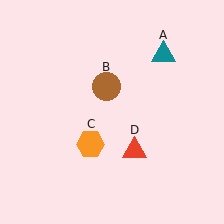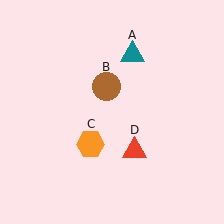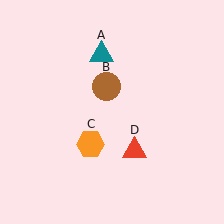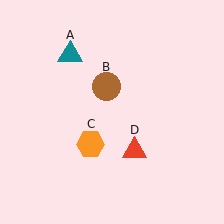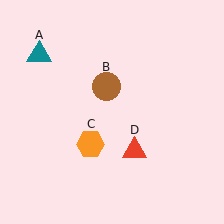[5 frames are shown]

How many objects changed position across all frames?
1 object changed position: teal triangle (object A).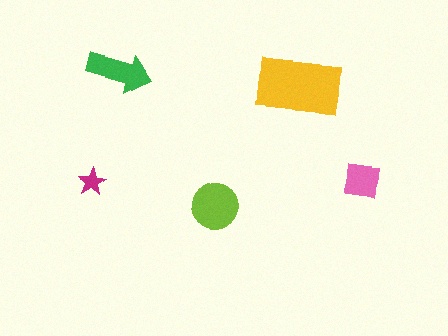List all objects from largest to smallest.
The yellow rectangle, the lime circle, the green arrow, the pink square, the magenta star.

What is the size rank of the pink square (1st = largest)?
4th.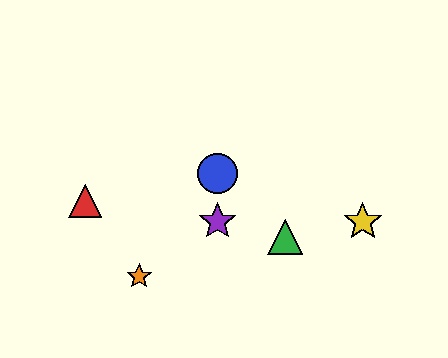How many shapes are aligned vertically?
2 shapes (the blue circle, the purple star) are aligned vertically.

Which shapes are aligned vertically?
The blue circle, the purple star are aligned vertically.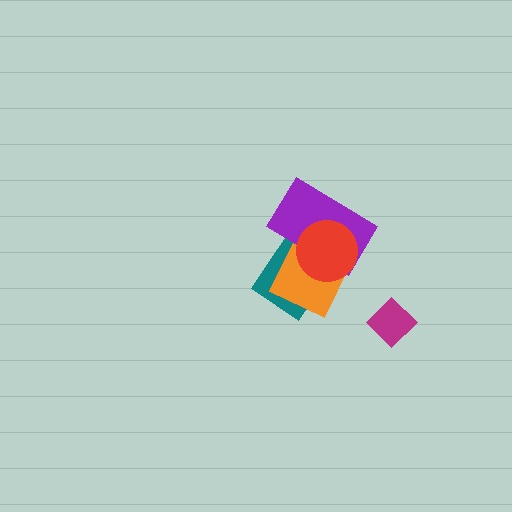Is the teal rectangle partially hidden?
Yes, it is partially covered by another shape.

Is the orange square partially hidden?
Yes, it is partially covered by another shape.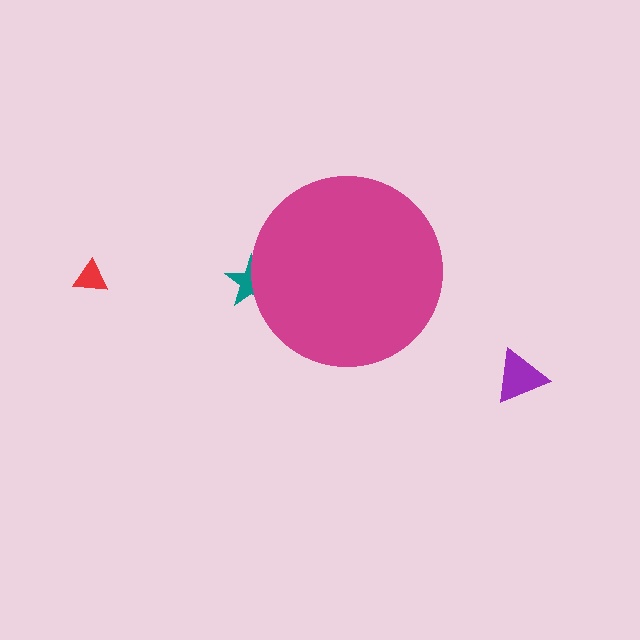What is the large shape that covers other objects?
A magenta circle.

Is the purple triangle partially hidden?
No, the purple triangle is fully visible.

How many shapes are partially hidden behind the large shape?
1 shape is partially hidden.